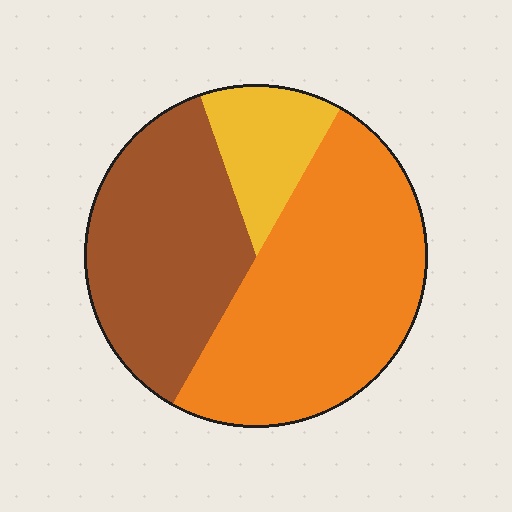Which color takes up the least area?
Yellow, at roughly 15%.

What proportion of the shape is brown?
Brown covers 37% of the shape.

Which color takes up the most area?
Orange, at roughly 50%.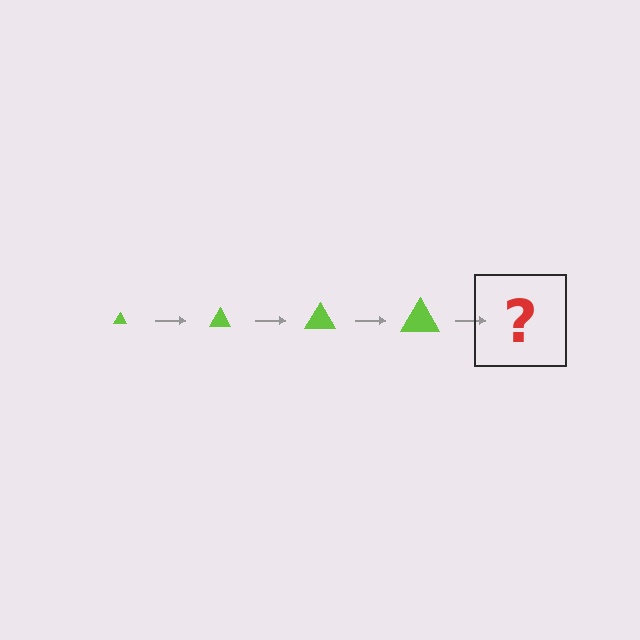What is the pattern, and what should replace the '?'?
The pattern is that the triangle gets progressively larger each step. The '?' should be a lime triangle, larger than the previous one.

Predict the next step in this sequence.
The next step is a lime triangle, larger than the previous one.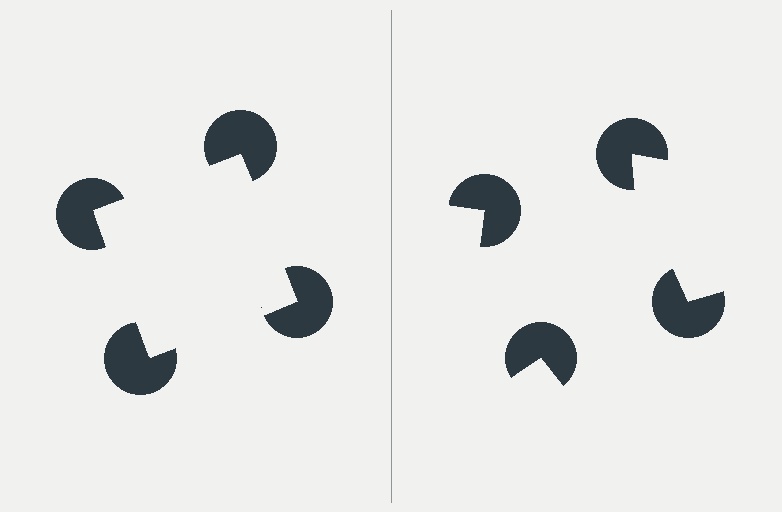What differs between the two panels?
The pac-man discs are positioned identically on both sides; only the wedge orientations differ. On the left they align to a square; on the right they are misaligned.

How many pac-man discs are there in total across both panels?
8 — 4 on each side.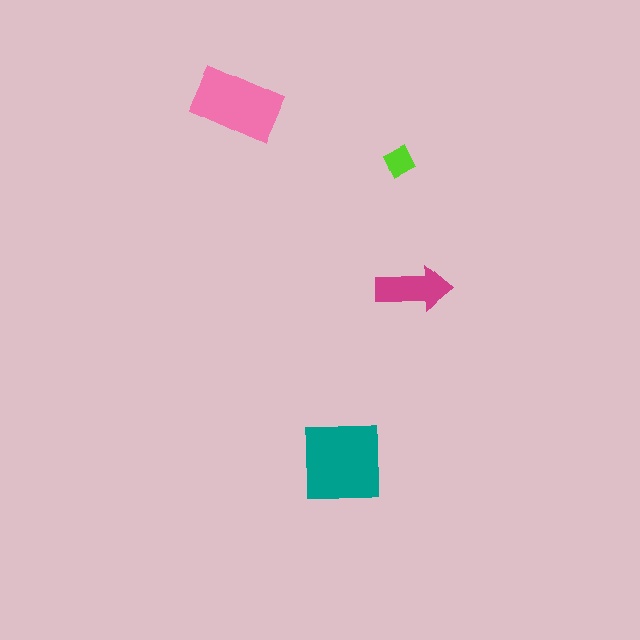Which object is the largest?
The teal square.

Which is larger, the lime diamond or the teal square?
The teal square.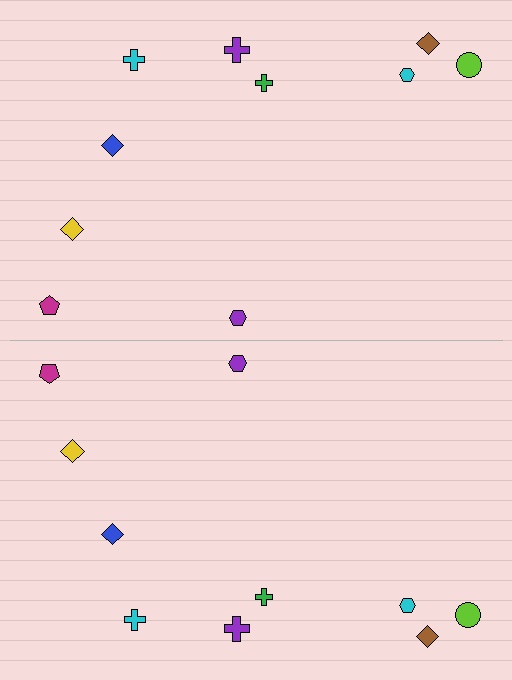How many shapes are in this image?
There are 20 shapes in this image.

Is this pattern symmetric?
Yes, this pattern has bilateral (reflection) symmetry.